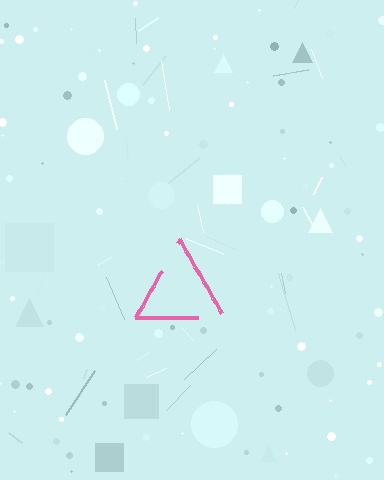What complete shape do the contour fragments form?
The contour fragments form a triangle.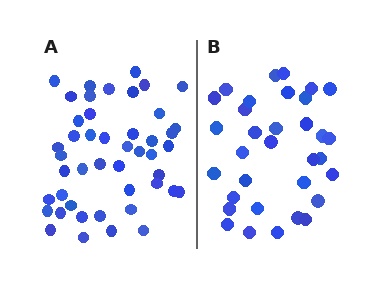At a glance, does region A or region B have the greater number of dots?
Region A (the left region) has more dots.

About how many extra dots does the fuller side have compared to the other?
Region A has approximately 15 more dots than region B.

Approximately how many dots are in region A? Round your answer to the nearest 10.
About 50 dots. (The exact count is 46, which rounds to 50.)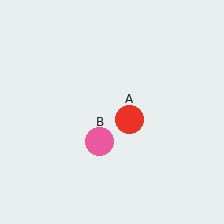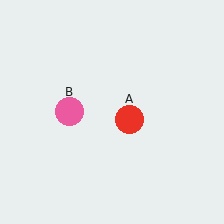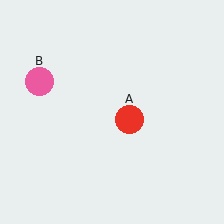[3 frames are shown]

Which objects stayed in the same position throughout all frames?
Red circle (object A) remained stationary.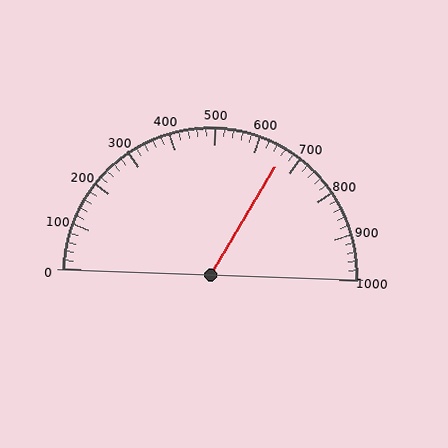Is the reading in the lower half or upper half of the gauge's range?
The reading is in the upper half of the range (0 to 1000).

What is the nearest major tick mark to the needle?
The nearest major tick mark is 700.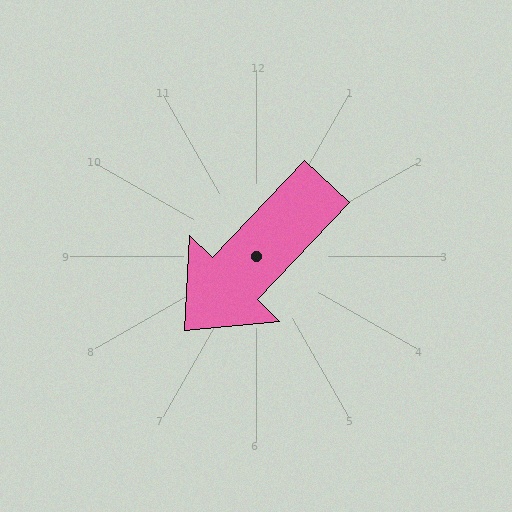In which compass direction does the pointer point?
Southwest.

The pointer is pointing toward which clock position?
Roughly 7 o'clock.